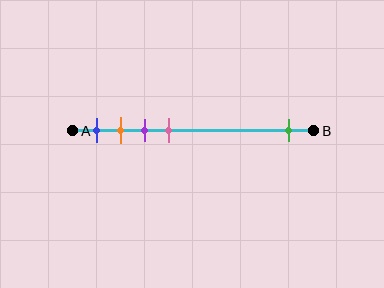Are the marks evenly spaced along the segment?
No, the marks are not evenly spaced.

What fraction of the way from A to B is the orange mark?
The orange mark is approximately 20% (0.2) of the way from A to B.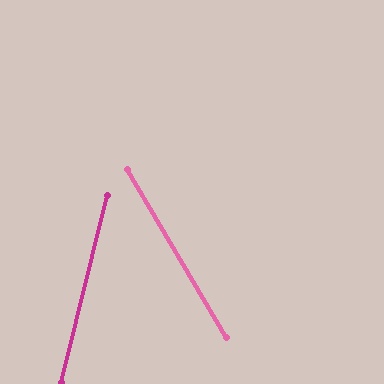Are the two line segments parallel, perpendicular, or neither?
Neither parallel nor perpendicular — they differ by about 44°.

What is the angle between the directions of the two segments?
Approximately 44 degrees.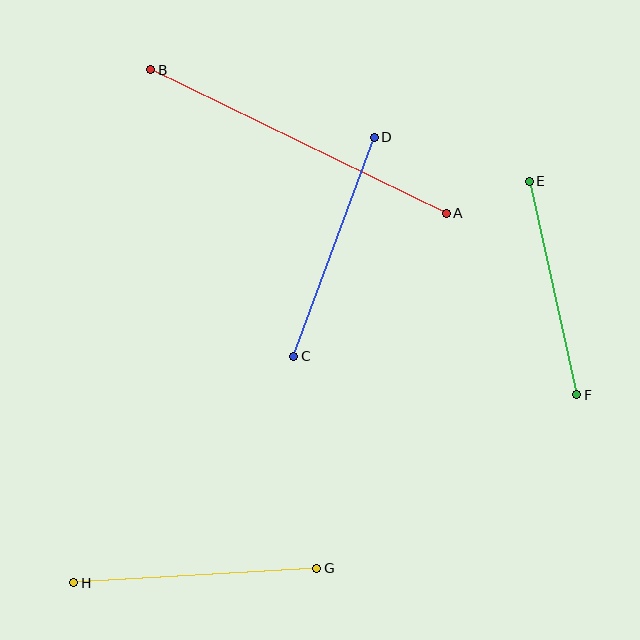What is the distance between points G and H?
The distance is approximately 243 pixels.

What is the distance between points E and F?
The distance is approximately 219 pixels.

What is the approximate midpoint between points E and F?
The midpoint is at approximately (553, 288) pixels.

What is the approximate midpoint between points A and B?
The midpoint is at approximately (298, 142) pixels.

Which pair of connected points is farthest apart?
Points A and B are farthest apart.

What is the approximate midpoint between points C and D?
The midpoint is at approximately (334, 247) pixels.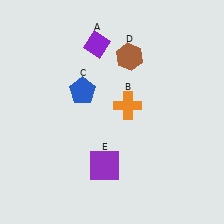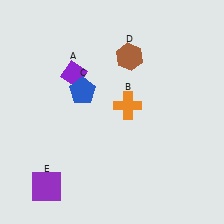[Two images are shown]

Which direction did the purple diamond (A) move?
The purple diamond (A) moved down.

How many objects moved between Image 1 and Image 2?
2 objects moved between the two images.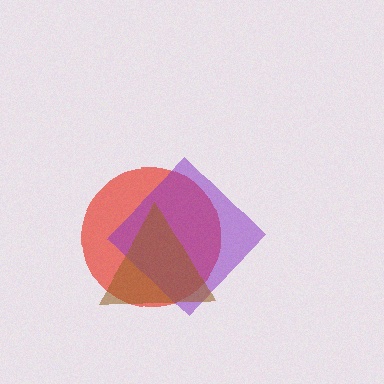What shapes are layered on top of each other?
The layered shapes are: a red circle, a purple diamond, a brown triangle.